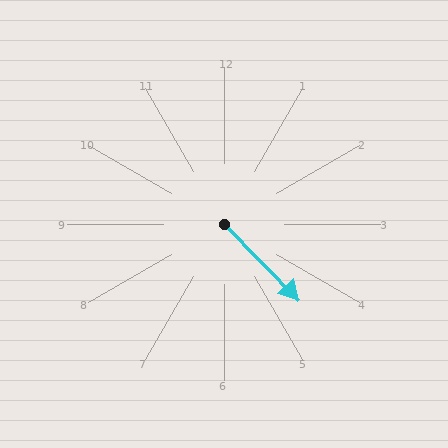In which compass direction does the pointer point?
Southeast.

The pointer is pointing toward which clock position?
Roughly 5 o'clock.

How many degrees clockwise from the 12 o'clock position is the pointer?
Approximately 135 degrees.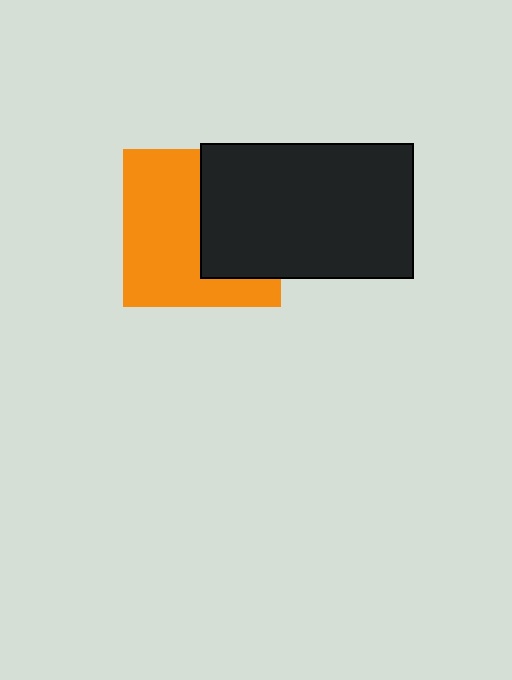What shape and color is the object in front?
The object in front is a black rectangle.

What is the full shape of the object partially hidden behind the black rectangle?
The partially hidden object is an orange square.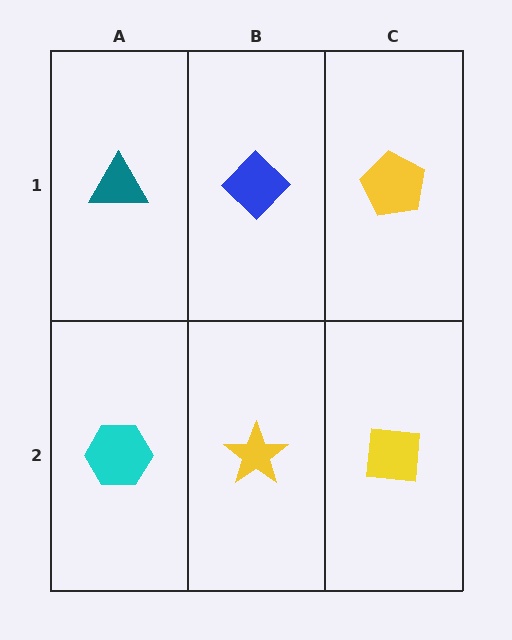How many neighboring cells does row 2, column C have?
2.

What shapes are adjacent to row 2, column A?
A teal triangle (row 1, column A), a yellow star (row 2, column B).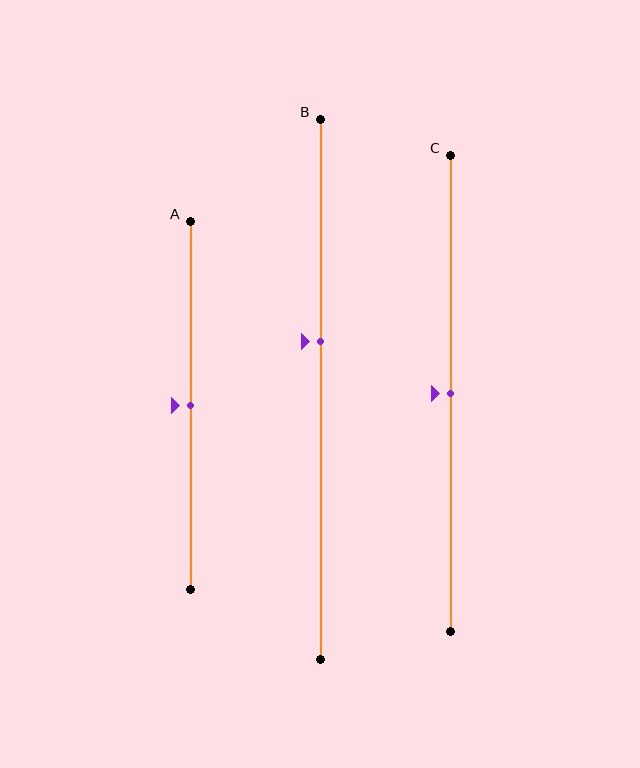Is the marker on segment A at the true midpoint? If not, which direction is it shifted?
Yes, the marker on segment A is at the true midpoint.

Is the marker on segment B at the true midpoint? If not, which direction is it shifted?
No, the marker on segment B is shifted upward by about 9% of the segment length.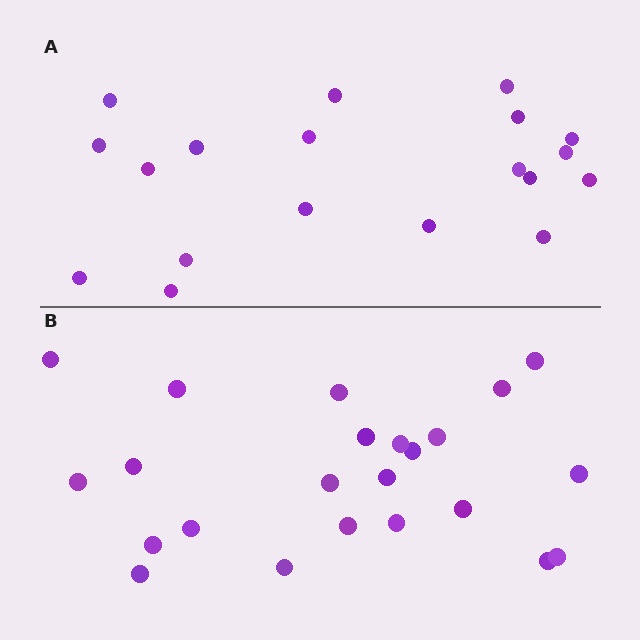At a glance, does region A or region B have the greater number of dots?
Region B (the bottom region) has more dots.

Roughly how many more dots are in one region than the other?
Region B has about 4 more dots than region A.